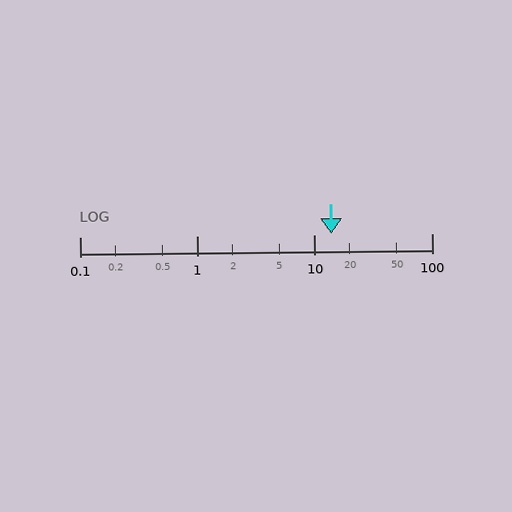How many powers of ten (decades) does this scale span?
The scale spans 3 decades, from 0.1 to 100.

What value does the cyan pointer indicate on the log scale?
The pointer indicates approximately 14.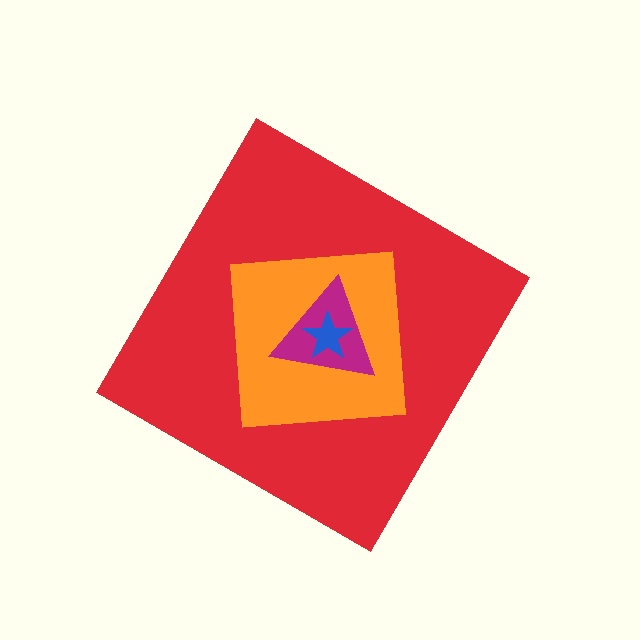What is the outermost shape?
The red diamond.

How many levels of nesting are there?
4.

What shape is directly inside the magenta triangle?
The blue star.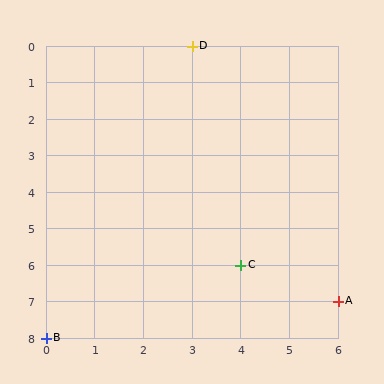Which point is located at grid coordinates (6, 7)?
Point A is at (6, 7).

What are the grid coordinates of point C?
Point C is at grid coordinates (4, 6).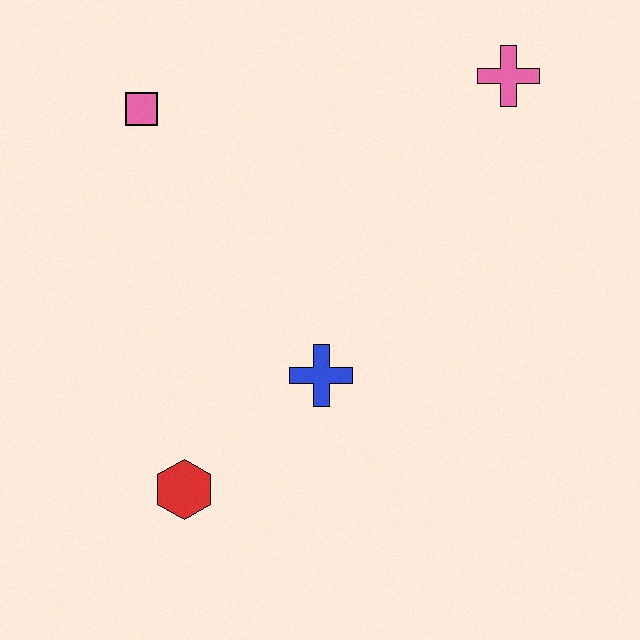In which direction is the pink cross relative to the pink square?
The pink cross is to the right of the pink square.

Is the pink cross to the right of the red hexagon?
Yes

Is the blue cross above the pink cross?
No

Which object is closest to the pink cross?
The blue cross is closest to the pink cross.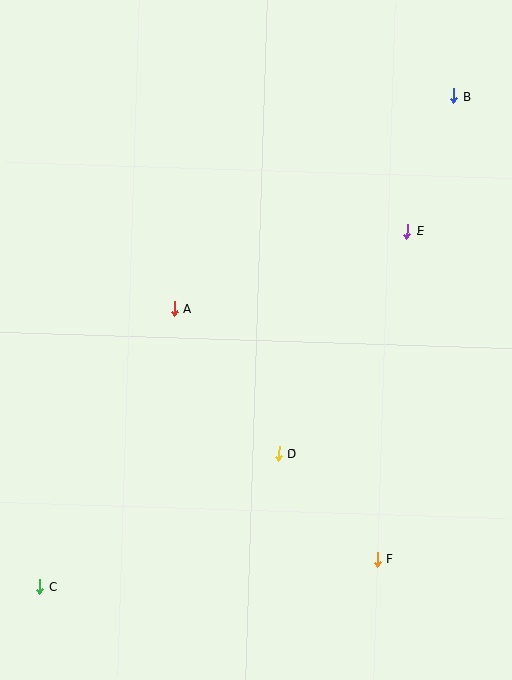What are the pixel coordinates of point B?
Point B is at (454, 96).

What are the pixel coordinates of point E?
Point E is at (407, 231).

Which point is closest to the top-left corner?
Point A is closest to the top-left corner.